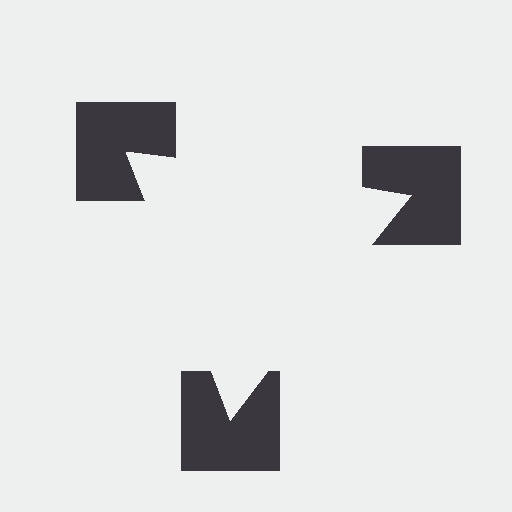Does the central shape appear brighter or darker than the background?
It typically appears slightly brighter than the background, even though no actual brightness change is drawn.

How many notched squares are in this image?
There are 3 — one at each vertex of the illusory triangle.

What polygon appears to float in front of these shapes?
An illusory triangle — its edges are inferred from the aligned wedge cuts in the notched squares, not physically drawn.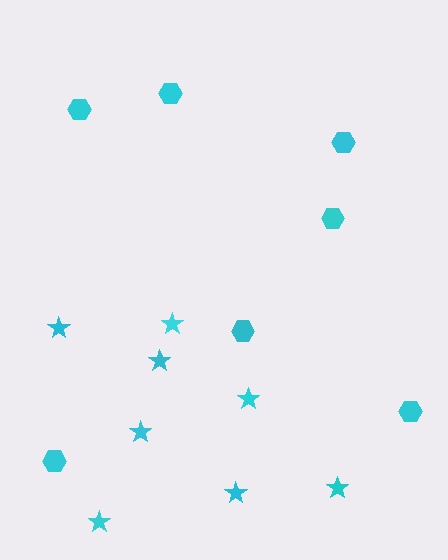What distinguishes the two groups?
There are 2 groups: one group of stars (8) and one group of hexagons (7).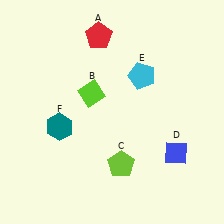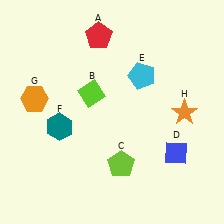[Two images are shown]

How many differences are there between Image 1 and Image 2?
There are 2 differences between the two images.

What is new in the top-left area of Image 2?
An orange hexagon (G) was added in the top-left area of Image 2.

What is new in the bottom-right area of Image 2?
An orange star (H) was added in the bottom-right area of Image 2.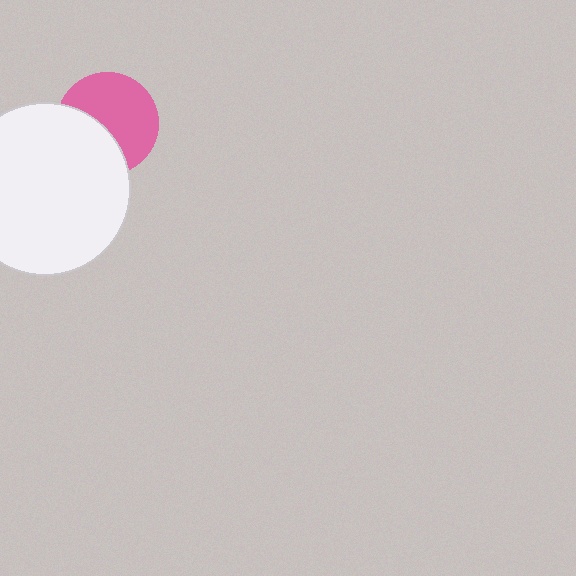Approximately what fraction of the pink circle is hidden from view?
Roughly 39% of the pink circle is hidden behind the white circle.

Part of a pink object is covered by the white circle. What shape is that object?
It is a circle.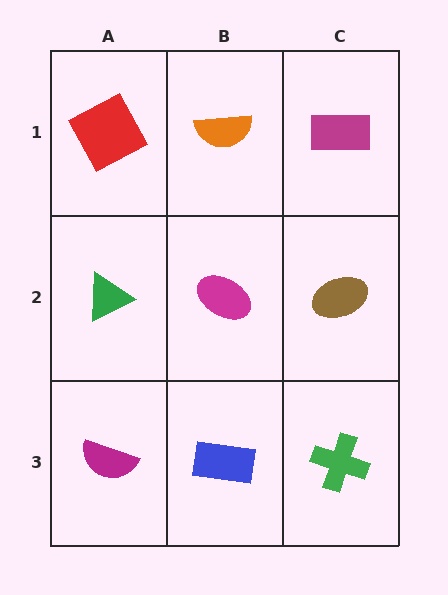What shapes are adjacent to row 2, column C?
A magenta rectangle (row 1, column C), a green cross (row 3, column C), a magenta ellipse (row 2, column B).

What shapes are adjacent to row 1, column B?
A magenta ellipse (row 2, column B), a red square (row 1, column A), a magenta rectangle (row 1, column C).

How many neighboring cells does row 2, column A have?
3.